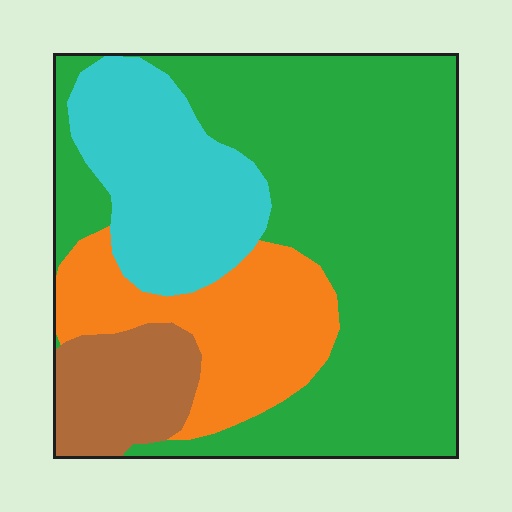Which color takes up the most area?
Green, at roughly 55%.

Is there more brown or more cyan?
Cyan.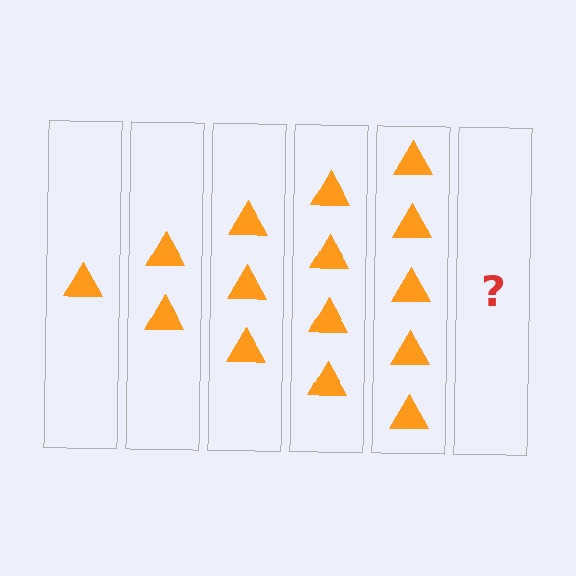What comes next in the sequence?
The next element should be 6 triangles.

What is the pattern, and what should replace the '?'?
The pattern is that each step adds one more triangle. The '?' should be 6 triangles.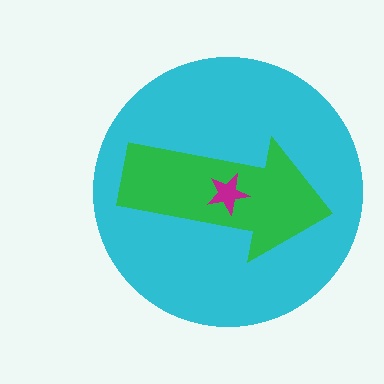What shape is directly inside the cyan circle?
The green arrow.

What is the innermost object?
The magenta star.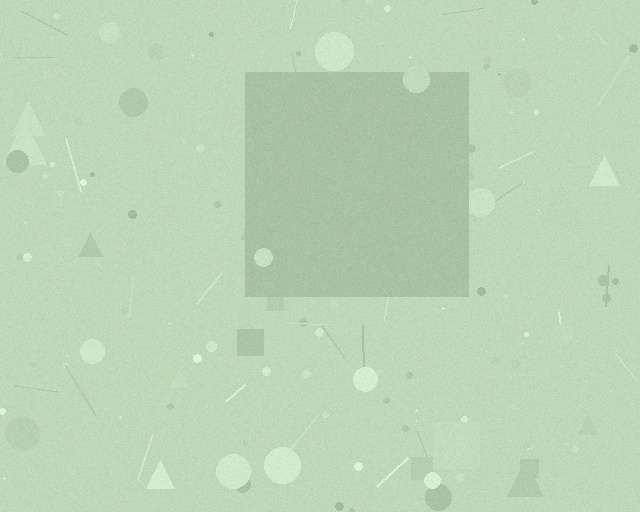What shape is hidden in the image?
A square is hidden in the image.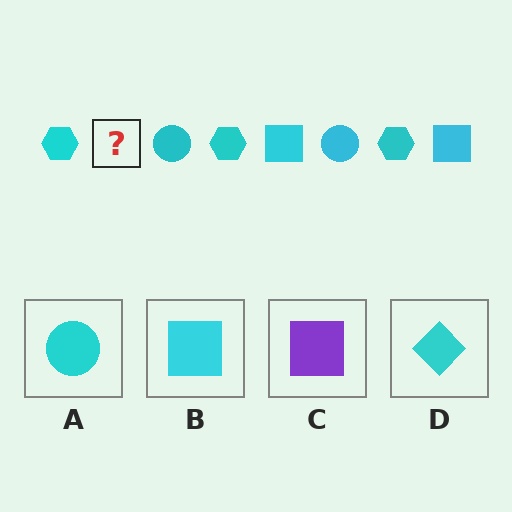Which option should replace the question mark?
Option B.